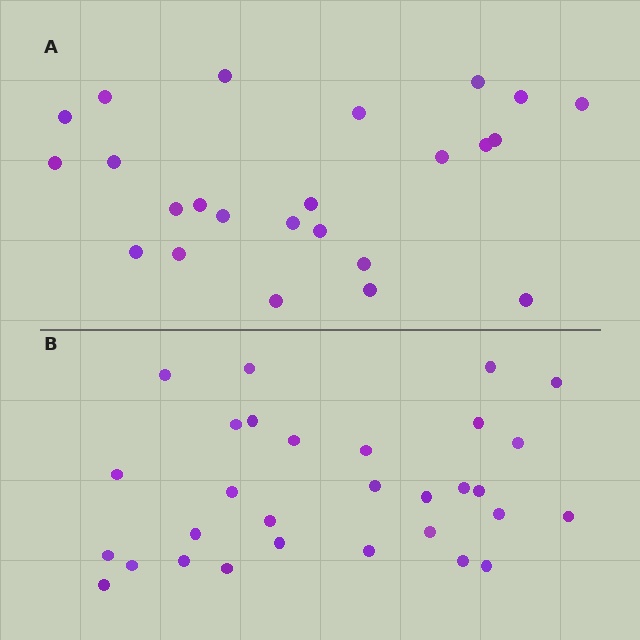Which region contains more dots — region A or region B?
Region B (the bottom region) has more dots.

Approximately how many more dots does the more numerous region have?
Region B has about 6 more dots than region A.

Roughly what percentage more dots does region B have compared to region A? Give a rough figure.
About 25% more.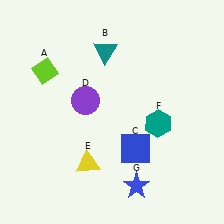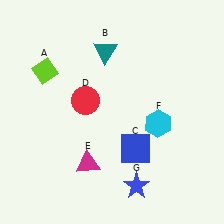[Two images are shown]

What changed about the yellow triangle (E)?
In Image 1, E is yellow. In Image 2, it changed to magenta.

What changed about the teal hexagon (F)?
In Image 1, F is teal. In Image 2, it changed to cyan.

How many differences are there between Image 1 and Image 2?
There are 3 differences between the two images.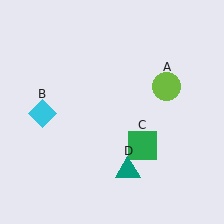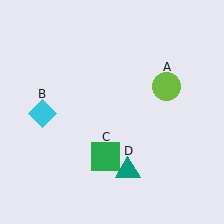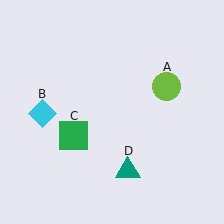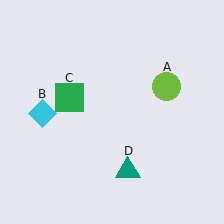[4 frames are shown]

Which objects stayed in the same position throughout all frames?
Lime circle (object A) and cyan diamond (object B) and teal triangle (object D) remained stationary.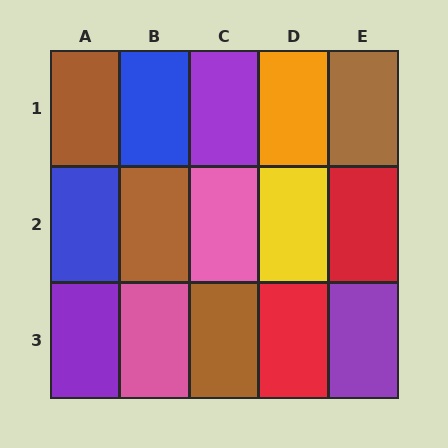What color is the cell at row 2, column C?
Pink.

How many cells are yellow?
1 cell is yellow.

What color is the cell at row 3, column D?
Red.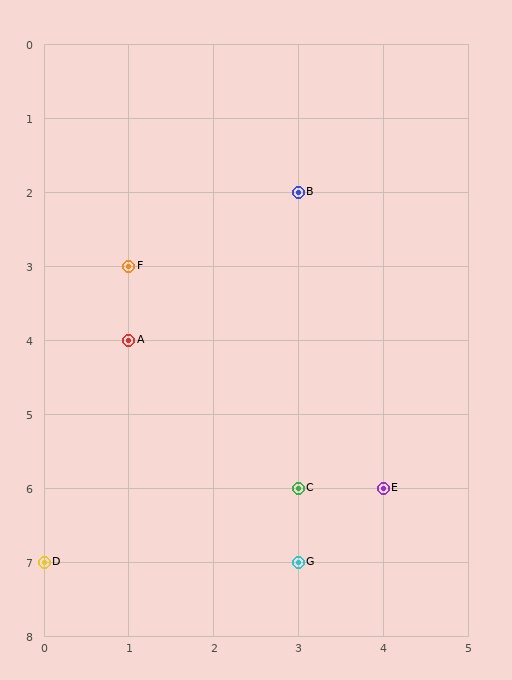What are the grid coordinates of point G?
Point G is at grid coordinates (3, 7).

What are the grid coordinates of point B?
Point B is at grid coordinates (3, 2).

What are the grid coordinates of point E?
Point E is at grid coordinates (4, 6).